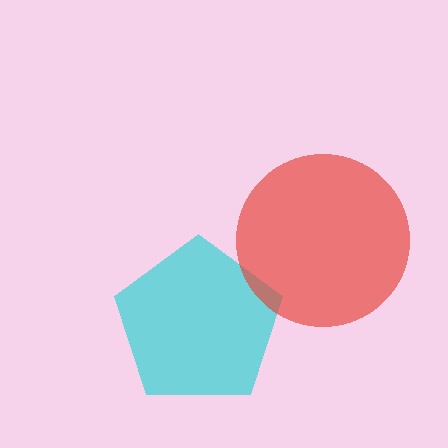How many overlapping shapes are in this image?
There are 2 overlapping shapes in the image.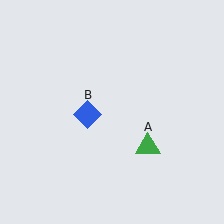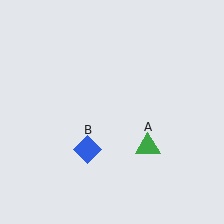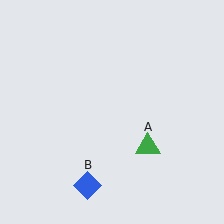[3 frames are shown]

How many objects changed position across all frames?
1 object changed position: blue diamond (object B).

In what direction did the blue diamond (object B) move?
The blue diamond (object B) moved down.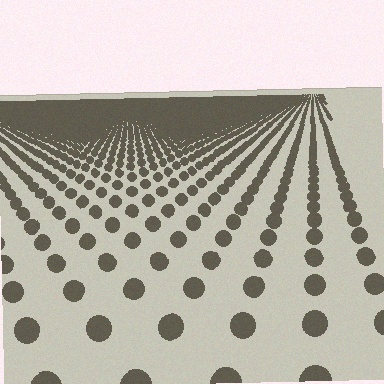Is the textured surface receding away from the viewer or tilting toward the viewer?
The surface is receding away from the viewer. Texture elements get smaller and denser toward the top.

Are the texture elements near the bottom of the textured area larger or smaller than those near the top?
Larger. Near the bottom, elements are closer to the viewer and appear at a bigger on-screen size.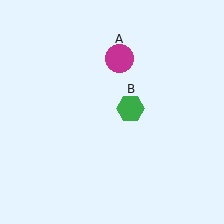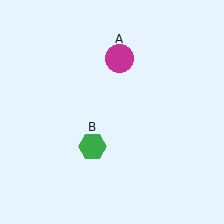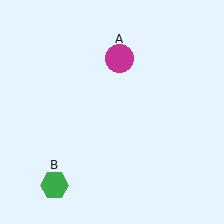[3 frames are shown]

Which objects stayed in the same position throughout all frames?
Magenta circle (object A) remained stationary.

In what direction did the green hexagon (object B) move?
The green hexagon (object B) moved down and to the left.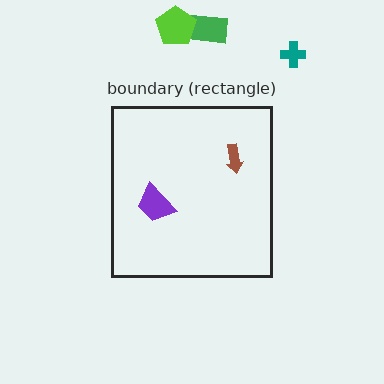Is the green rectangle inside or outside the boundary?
Outside.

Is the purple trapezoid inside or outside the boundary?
Inside.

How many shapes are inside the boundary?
2 inside, 3 outside.